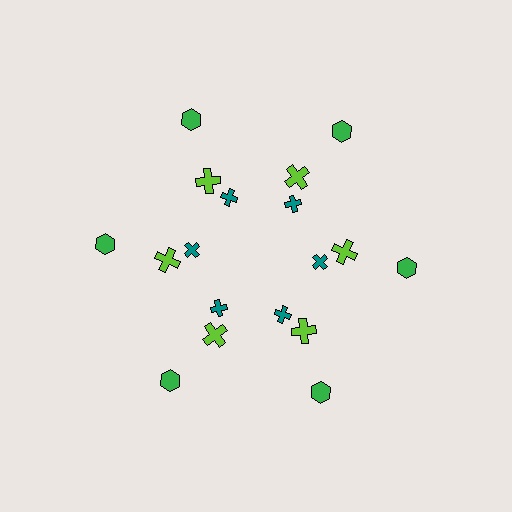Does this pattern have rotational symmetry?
Yes, this pattern has 6-fold rotational symmetry. It looks the same after rotating 60 degrees around the center.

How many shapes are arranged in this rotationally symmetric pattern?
There are 18 shapes, arranged in 6 groups of 3.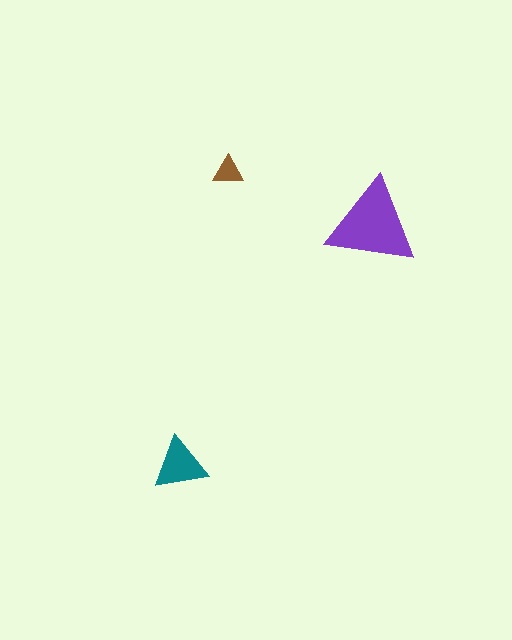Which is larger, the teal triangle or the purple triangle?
The purple one.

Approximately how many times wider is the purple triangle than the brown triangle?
About 3 times wider.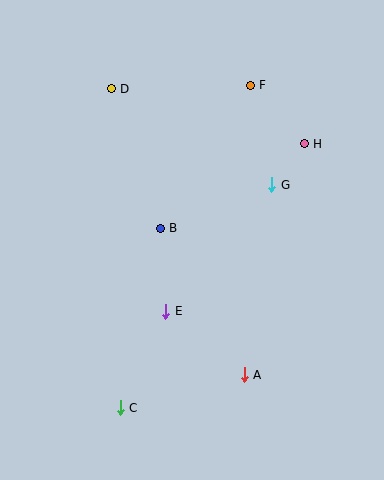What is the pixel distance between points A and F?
The distance between A and F is 290 pixels.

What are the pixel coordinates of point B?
Point B is at (160, 228).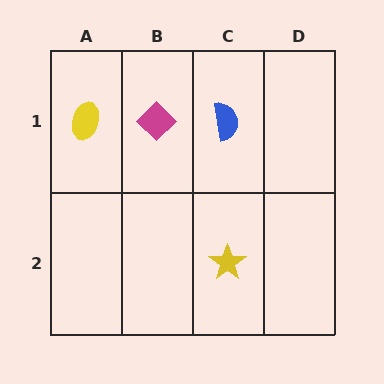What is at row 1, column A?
A yellow ellipse.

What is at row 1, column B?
A magenta diamond.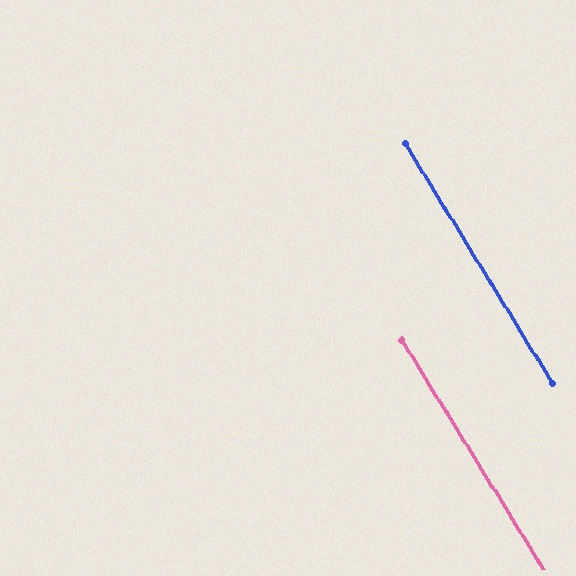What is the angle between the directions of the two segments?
Approximately 0 degrees.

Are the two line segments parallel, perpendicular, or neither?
Parallel — their directions differ by only 0.0°.